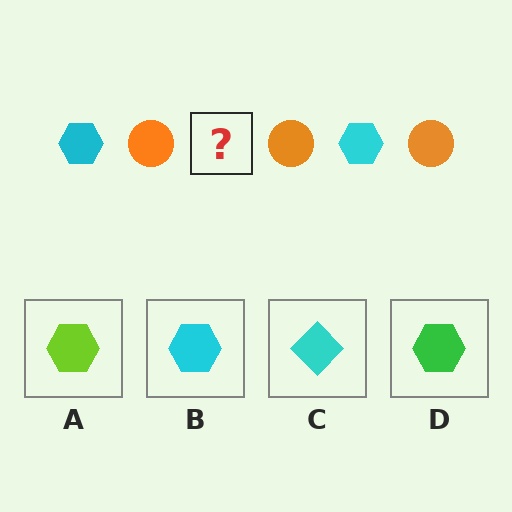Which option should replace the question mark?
Option B.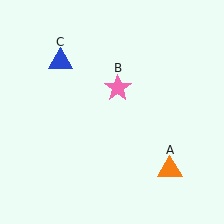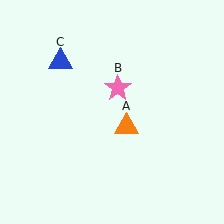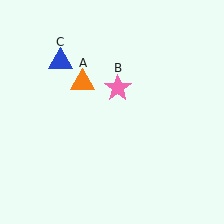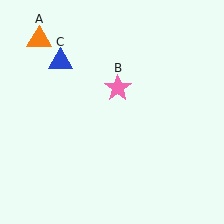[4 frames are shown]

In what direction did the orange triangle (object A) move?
The orange triangle (object A) moved up and to the left.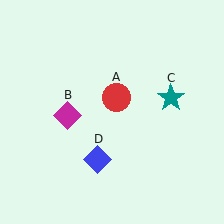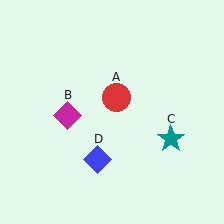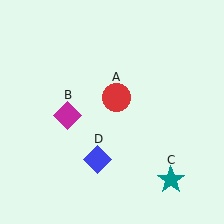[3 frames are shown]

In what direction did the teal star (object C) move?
The teal star (object C) moved down.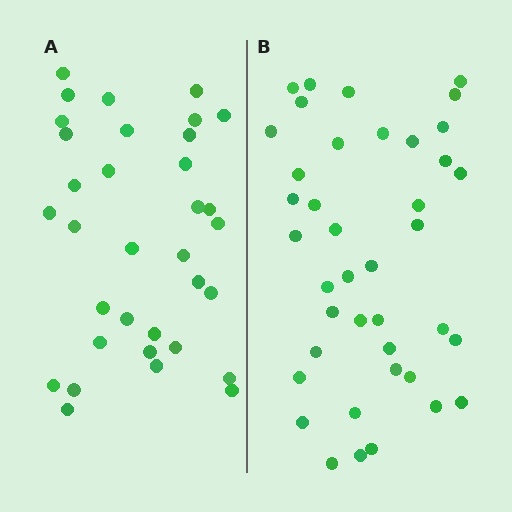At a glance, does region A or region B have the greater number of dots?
Region B (the right region) has more dots.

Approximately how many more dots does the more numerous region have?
Region B has about 6 more dots than region A.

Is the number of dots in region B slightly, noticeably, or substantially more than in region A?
Region B has only slightly more — the two regions are fairly close. The ratio is roughly 1.2 to 1.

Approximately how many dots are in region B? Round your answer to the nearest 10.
About 40 dots.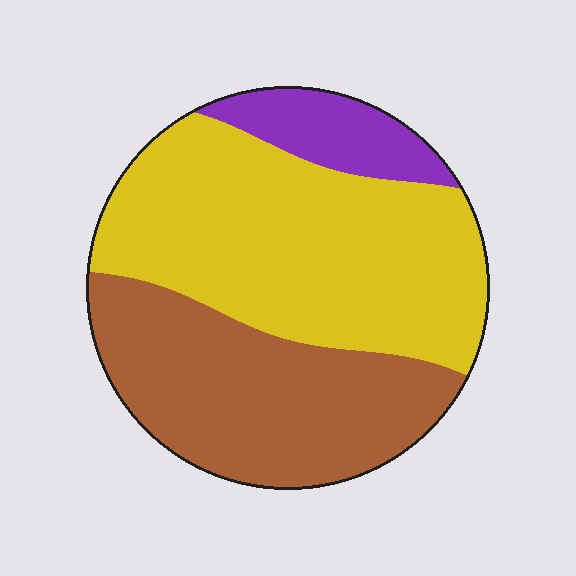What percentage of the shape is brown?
Brown covers roughly 40% of the shape.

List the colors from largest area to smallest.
From largest to smallest: yellow, brown, purple.